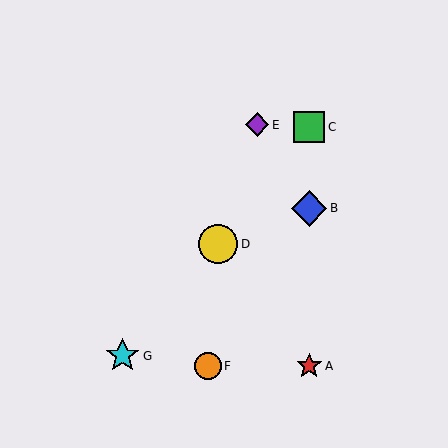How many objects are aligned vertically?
3 objects (A, B, C) are aligned vertically.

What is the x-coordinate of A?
Object A is at x≈309.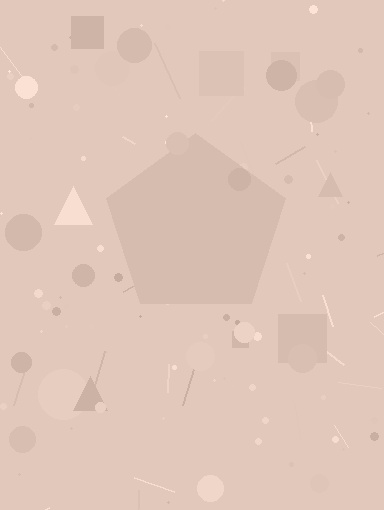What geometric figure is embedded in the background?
A pentagon is embedded in the background.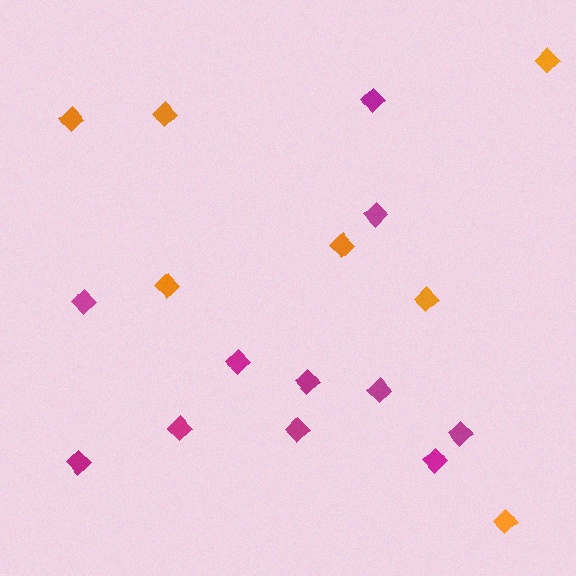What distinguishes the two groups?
There are 2 groups: one group of magenta diamonds (11) and one group of orange diamonds (7).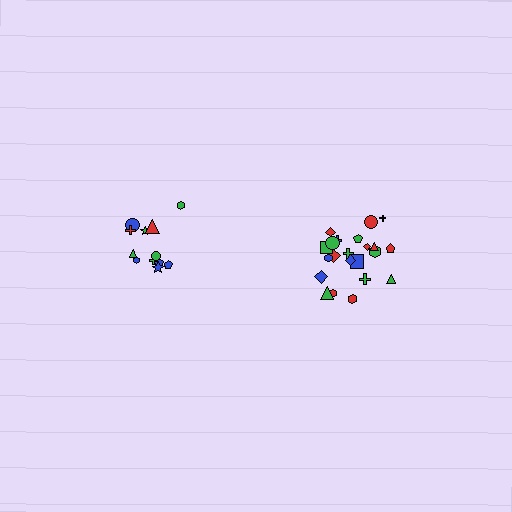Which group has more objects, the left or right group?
The right group.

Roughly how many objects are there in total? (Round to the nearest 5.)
Roughly 35 objects in total.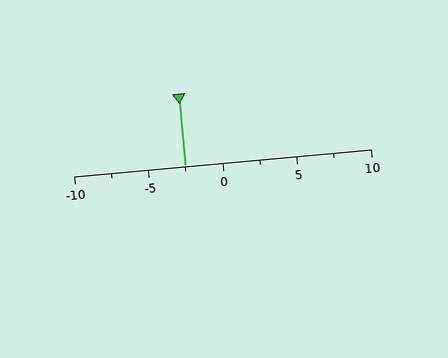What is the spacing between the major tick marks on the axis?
The major ticks are spaced 5 apart.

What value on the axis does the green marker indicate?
The marker indicates approximately -2.5.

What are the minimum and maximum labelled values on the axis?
The axis runs from -10 to 10.